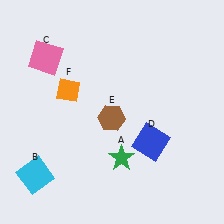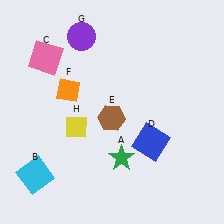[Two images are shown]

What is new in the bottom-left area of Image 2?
A yellow diamond (H) was added in the bottom-left area of Image 2.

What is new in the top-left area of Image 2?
A purple circle (G) was added in the top-left area of Image 2.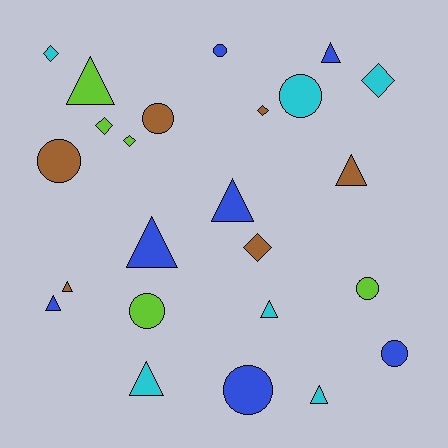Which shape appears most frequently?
Triangle, with 10 objects.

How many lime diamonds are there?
There are 2 lime diamonds.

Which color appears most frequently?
Blue, with 7 objects.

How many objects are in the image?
There are 24 objects.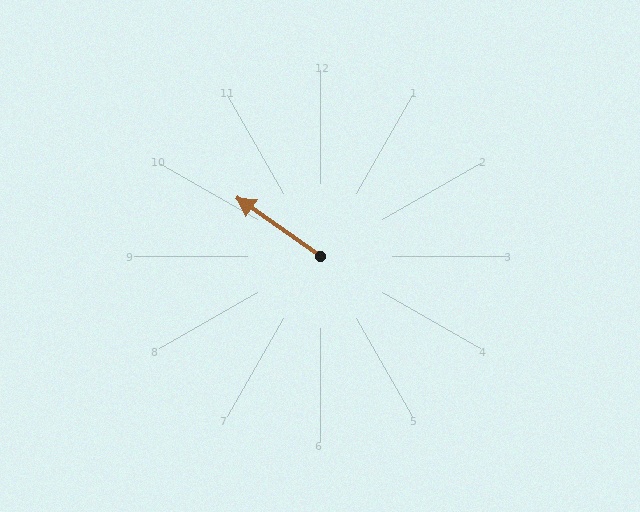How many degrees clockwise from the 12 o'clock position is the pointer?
Approximately 305 degrees.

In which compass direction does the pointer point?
Northwest.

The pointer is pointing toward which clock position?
Roughly 10 o'clock.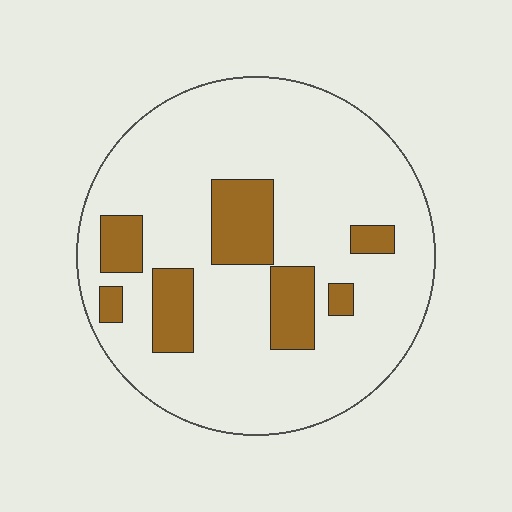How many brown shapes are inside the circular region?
7.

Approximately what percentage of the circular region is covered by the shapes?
Approximately 20%.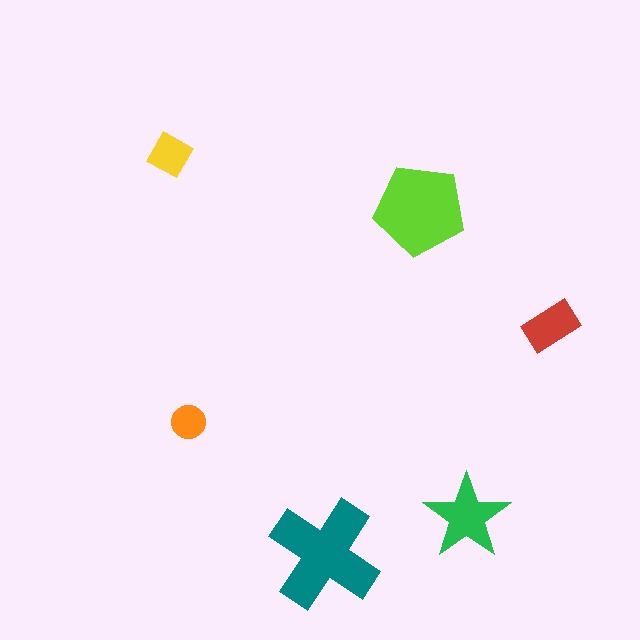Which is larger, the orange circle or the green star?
The green star.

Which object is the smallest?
The orange circle.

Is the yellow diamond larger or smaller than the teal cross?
Smaller.